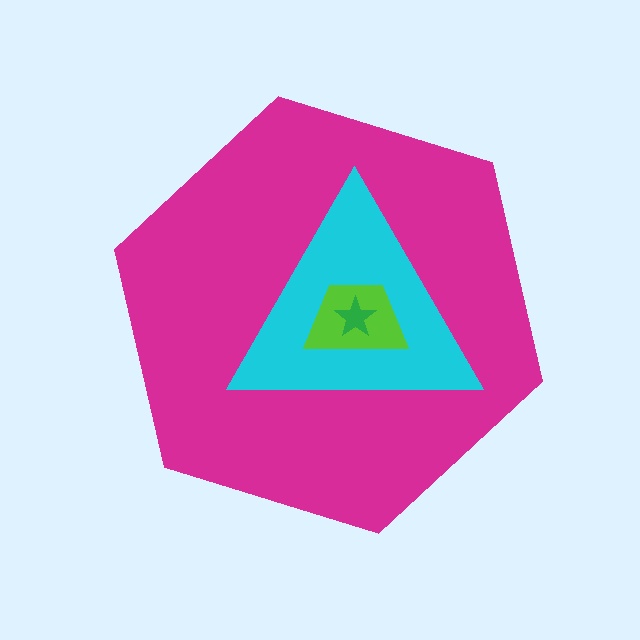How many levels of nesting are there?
4.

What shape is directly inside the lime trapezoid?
The green star.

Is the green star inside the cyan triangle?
Yes.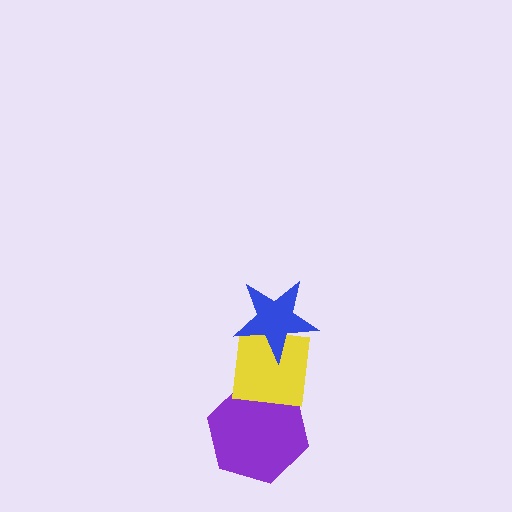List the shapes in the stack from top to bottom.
From top to bottom: the blue star, the yellow square, the purple hexagon.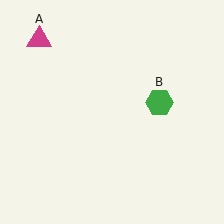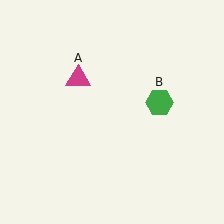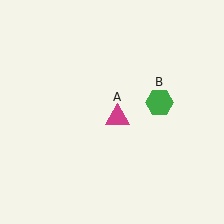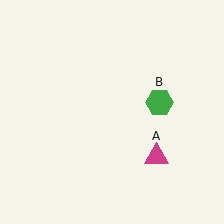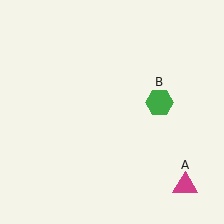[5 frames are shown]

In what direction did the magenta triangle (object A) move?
The magenta triangle (object A) moved down and to the right.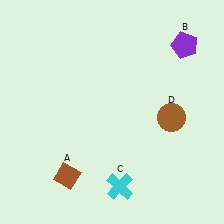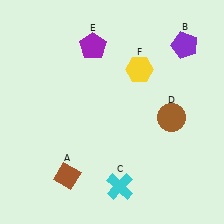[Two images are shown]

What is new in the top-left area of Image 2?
A purple pentagon (E) was added in the top-left area of Image 2.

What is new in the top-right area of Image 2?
A yellow hexagon (F) was added in the top-right area of Image 2.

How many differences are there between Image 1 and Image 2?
There are 2 differences between the two images.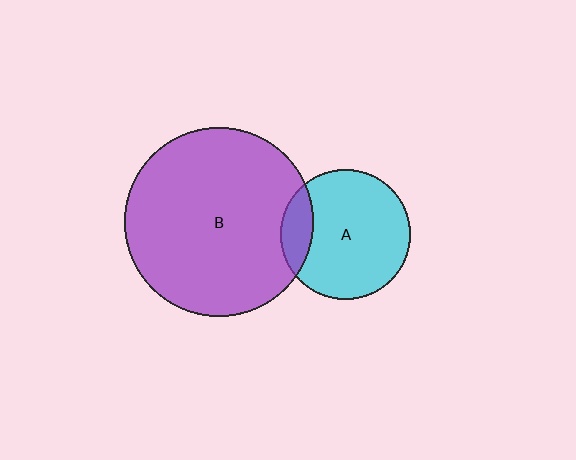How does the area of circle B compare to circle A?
Approximately 2.1 times.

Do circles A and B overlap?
Yes.